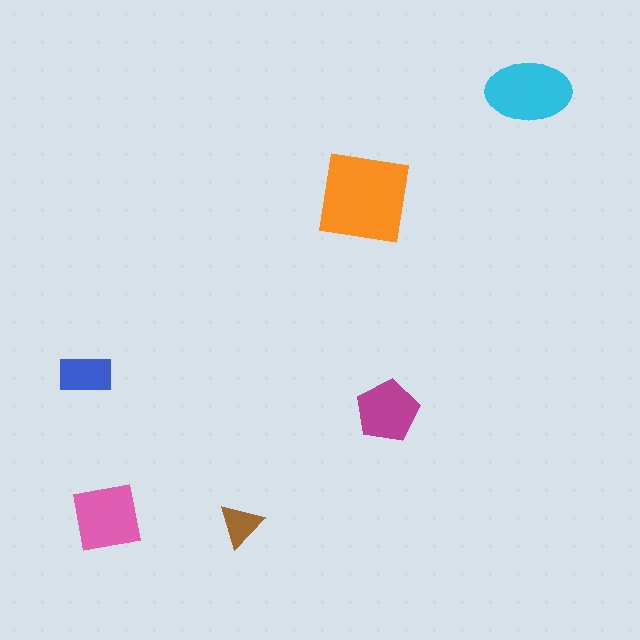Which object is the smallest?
The brown triangle.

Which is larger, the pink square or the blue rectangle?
The pink square.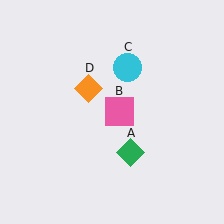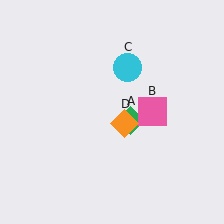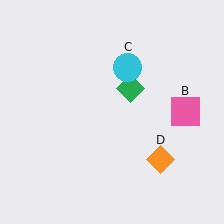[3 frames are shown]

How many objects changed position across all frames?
3 objects changed position: green diamond (object A), pink square (object B), orange diamond (object D).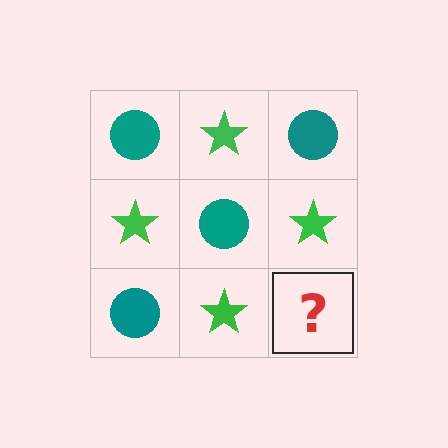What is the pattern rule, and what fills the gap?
The rule is that it alternates teal circle and green star in a checkerboard pattern. The gap should be filled with a teal circle.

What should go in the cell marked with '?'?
The missing cell should contain a teal circle.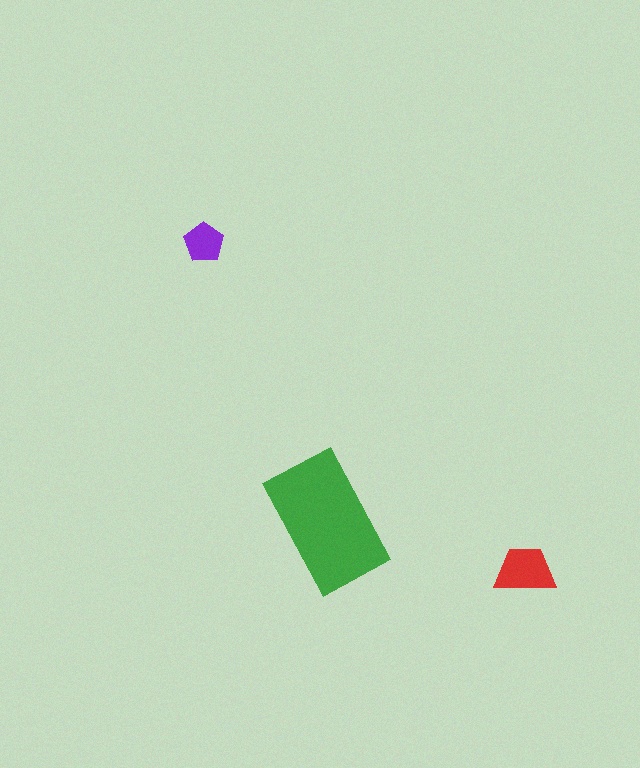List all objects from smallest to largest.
The purple pentagon, the red trapezoid, the green rectangle.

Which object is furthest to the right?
The red trapezoid is rightmost.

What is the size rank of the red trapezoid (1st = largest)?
2nd.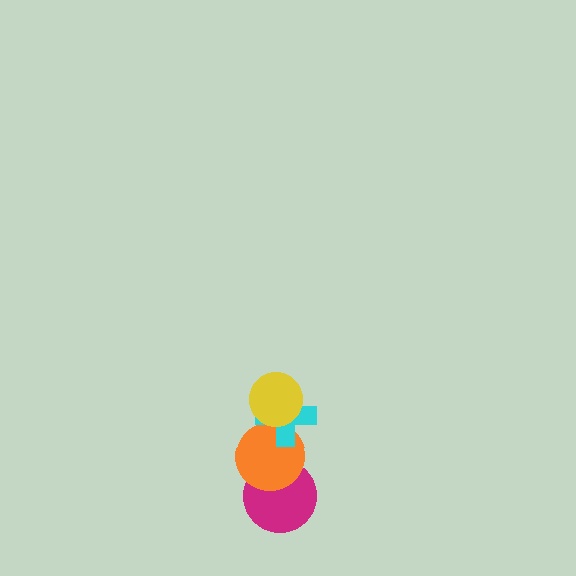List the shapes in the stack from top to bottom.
From top to bottom: the yellow circle, the cyan cross, the orange circle, the magenta circle.